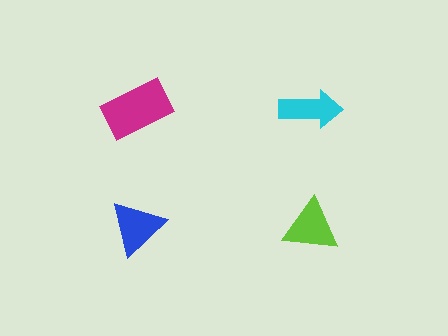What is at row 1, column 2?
A cyan arrow.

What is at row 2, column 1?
A blue triangle.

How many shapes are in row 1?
2 shapes.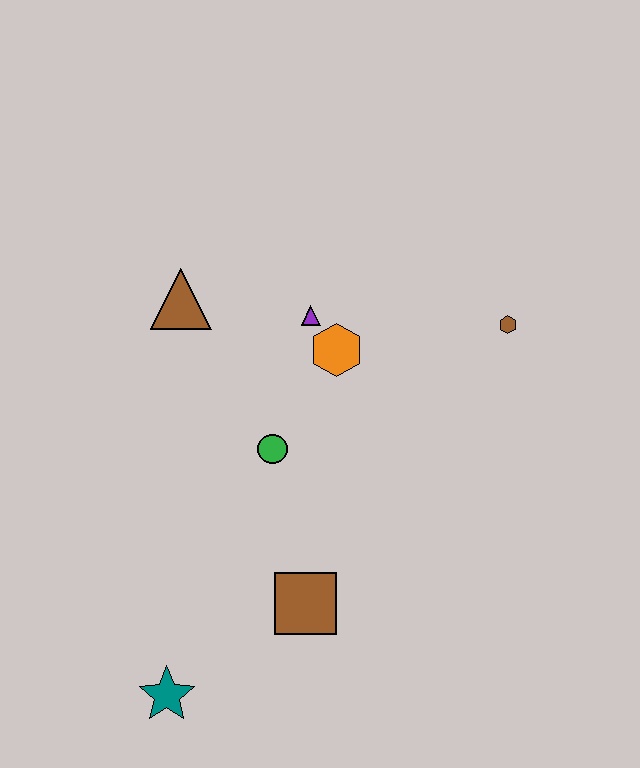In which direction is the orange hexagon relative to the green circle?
The orange hexagon is above the green circle.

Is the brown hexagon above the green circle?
Yes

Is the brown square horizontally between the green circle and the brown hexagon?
Yes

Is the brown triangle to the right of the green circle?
No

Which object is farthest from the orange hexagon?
The teal star is farthest from the orange hexagon.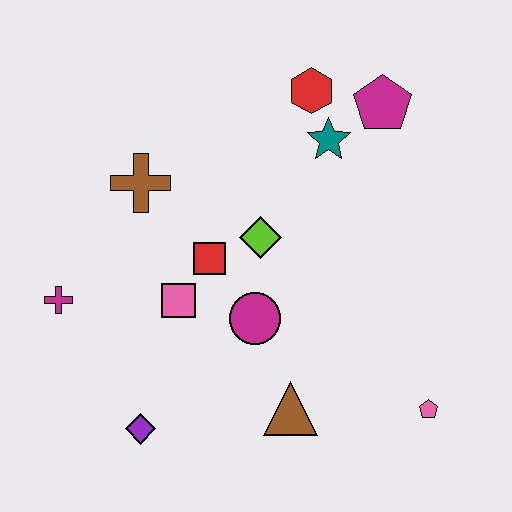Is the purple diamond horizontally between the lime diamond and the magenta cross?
Yes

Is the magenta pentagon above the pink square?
Yes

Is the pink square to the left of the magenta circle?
Yes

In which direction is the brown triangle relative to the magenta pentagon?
The brown triangle is below the magenta pentagon.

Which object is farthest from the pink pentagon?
The magenta cross is farthest from the pink pentagon.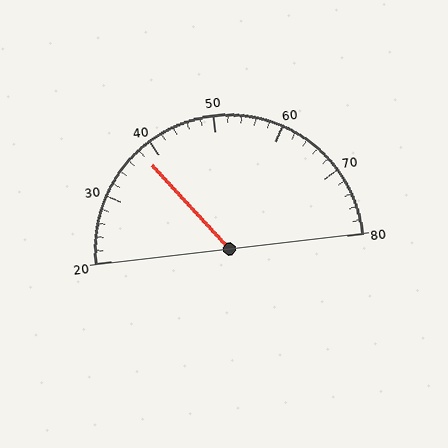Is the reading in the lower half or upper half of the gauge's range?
The reading is in the lower half of the range (20 to 80).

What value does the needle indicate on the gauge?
The needle indicates approximately 38.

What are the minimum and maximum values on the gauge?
The gauge ranges from 20 to 80.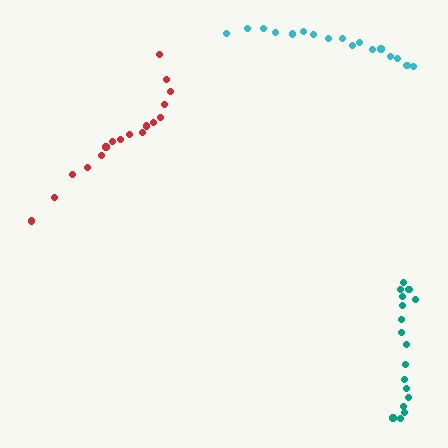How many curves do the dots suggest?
There are 3 distinct paths.